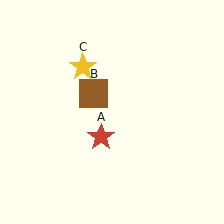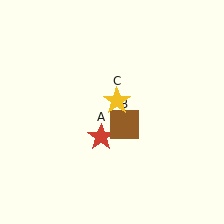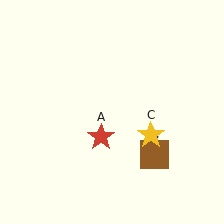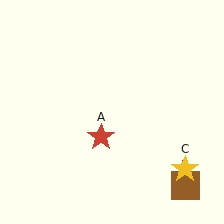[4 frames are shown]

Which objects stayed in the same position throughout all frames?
Red star (object A) remained stationary.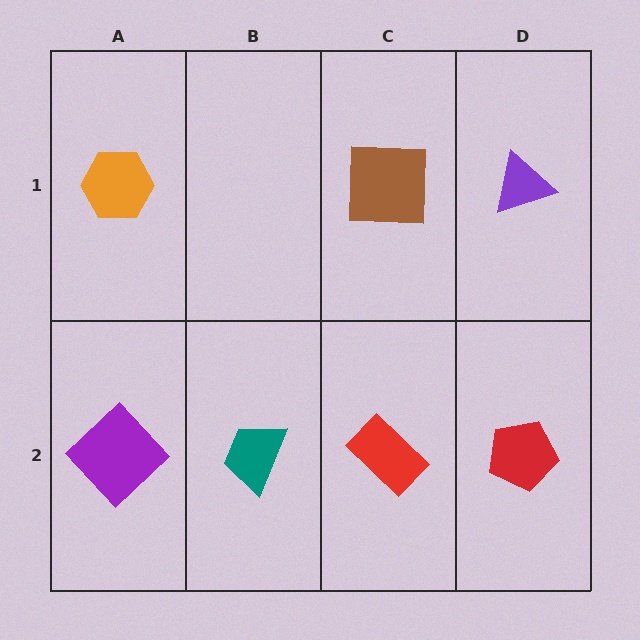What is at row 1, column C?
A brown square.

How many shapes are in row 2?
4 shapes.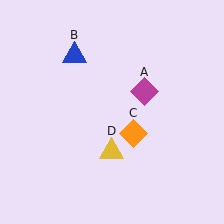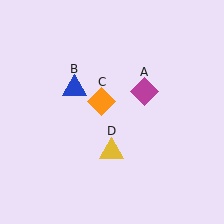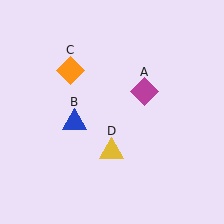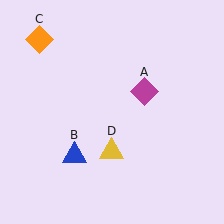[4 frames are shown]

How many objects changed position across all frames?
2 objects changed position: blue triangle (object B), orange diamond (object C).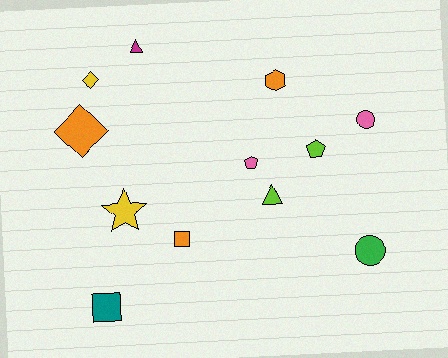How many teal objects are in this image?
There is 1 teal object.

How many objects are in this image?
There are 12 objects.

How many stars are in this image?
There is 1 star.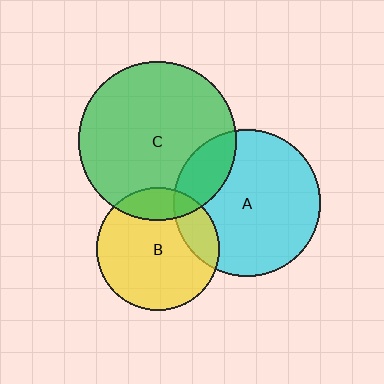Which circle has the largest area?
Circle C (green).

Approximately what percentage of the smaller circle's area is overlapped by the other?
Approximately 20%.